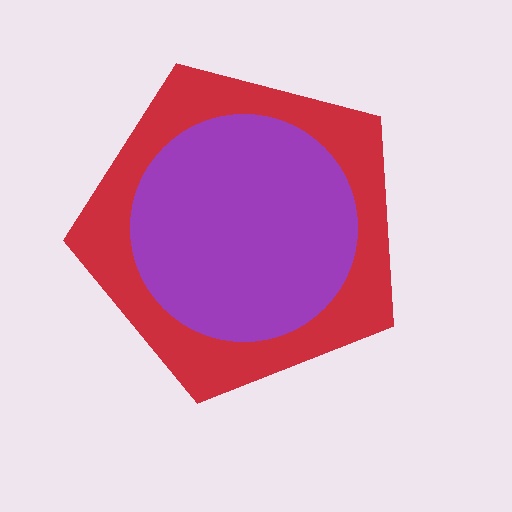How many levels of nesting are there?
2.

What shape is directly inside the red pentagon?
The purple circle.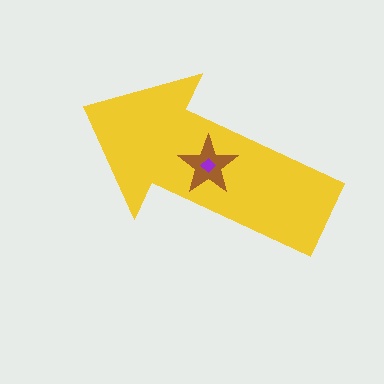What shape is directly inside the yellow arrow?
The brown star.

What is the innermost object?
The purple diamond.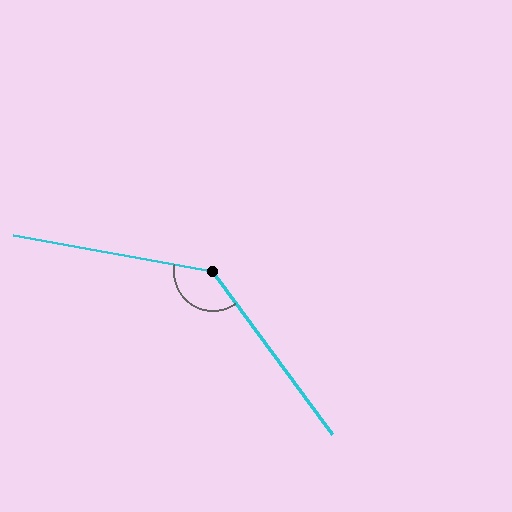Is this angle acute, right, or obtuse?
It is obtuse.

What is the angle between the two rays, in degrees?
Approximately 137 degrees.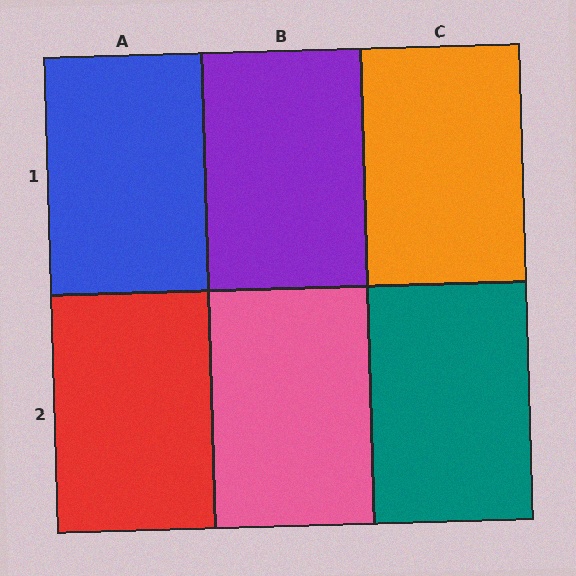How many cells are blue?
1 cell is blue.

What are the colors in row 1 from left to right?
Blue, purple, orange.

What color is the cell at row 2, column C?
Teal.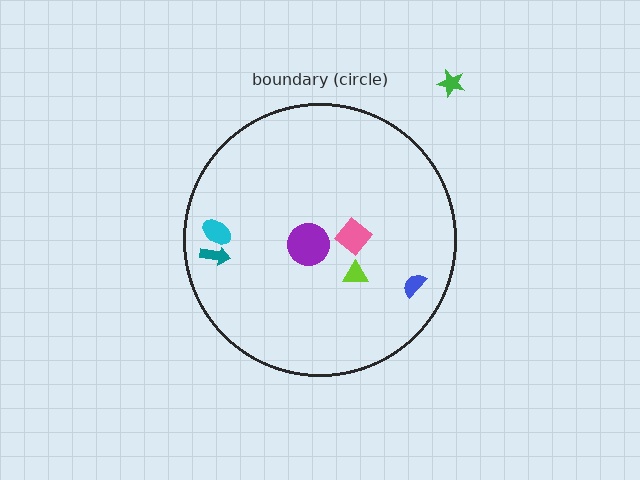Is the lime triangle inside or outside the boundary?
Inside.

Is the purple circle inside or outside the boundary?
Inside.